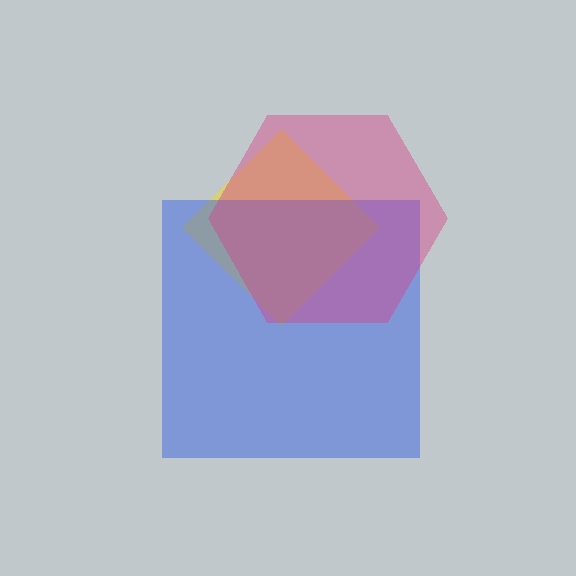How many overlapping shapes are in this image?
There are 3 overlapping shapes in the image.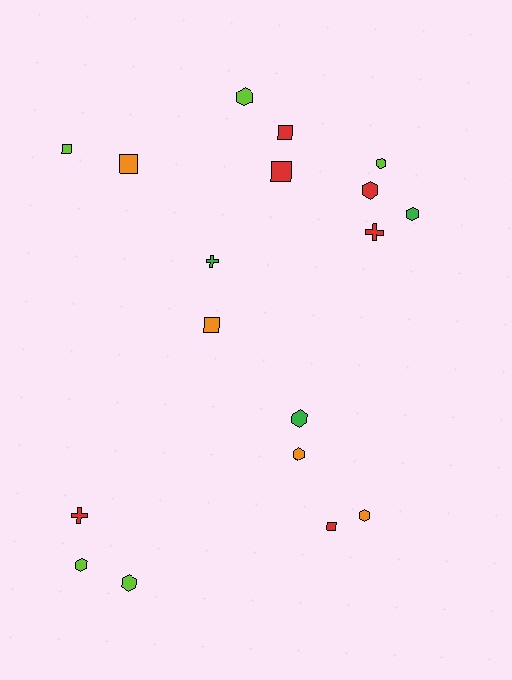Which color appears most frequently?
Red, with 6 objects.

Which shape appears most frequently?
Hexagon, with 9 objects.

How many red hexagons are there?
There is 1 red hexagon.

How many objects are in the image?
There are 18 objects.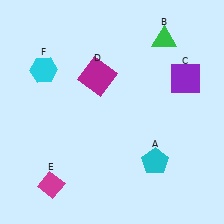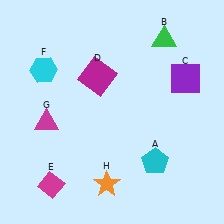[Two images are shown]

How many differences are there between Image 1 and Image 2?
There are 2 differences between the two images.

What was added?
A magenta triangle (G), an orange star (H) were added in Image 2.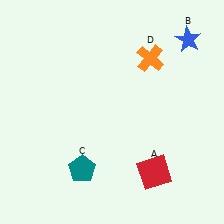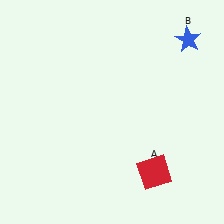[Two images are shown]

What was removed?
The teal pentagon (C), the orange cross (D) were removed in Image 2.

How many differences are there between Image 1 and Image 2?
There are 2 differences between the two images.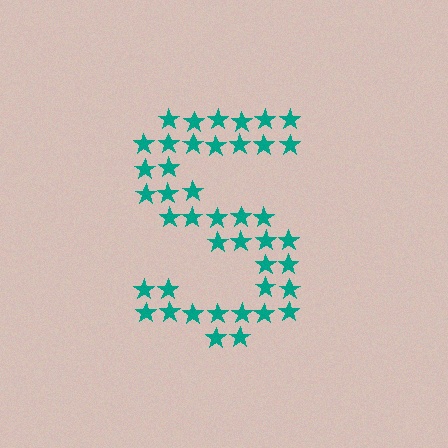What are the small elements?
The small elements are stars.